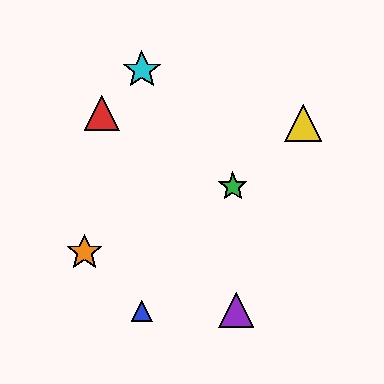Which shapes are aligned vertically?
The blue triangle, the cyan star are aligned vertically.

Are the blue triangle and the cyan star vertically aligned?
Yes, both are at x≈142.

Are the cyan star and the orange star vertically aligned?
No, the cyan star is at x≈142 and the orange star is at x≈85.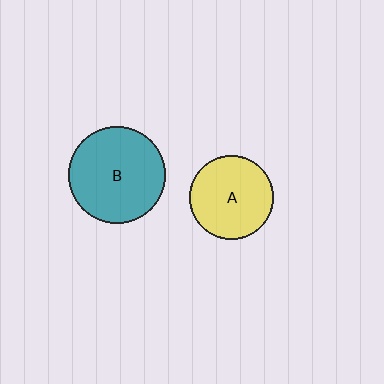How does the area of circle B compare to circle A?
Approximately 1.3 times.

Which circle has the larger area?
Circle B (teal).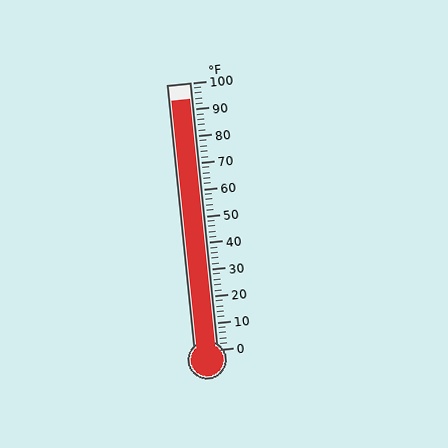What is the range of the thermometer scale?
The thermometer scale ranges from 0°F to 100°F.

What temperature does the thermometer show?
The thermometer shows approximately 94°F.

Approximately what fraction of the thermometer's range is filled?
The thermometer is filled to approximately 95% of its range.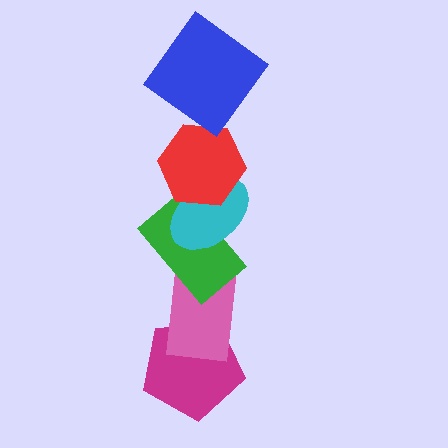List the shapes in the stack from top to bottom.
From top to bottom: the blue diamond, the red hexagon, the cyan ellipse, the green rectangle, the pink rectangle, the magenta pentagon.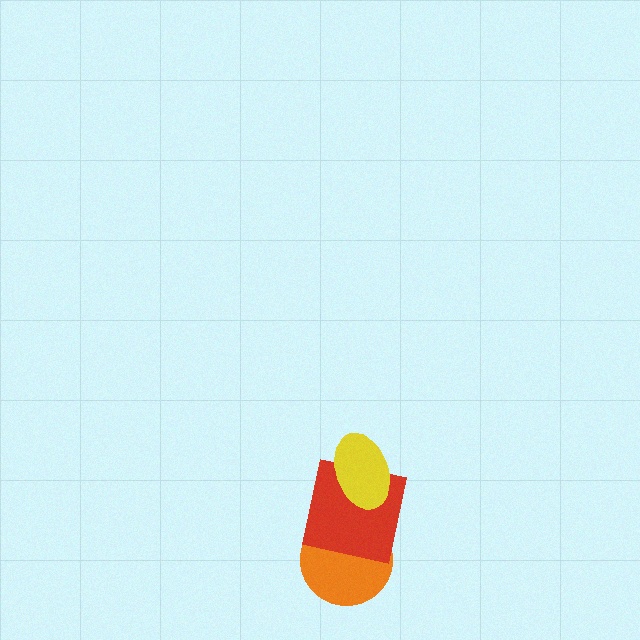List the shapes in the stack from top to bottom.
From top to bottom: the yellow ellipse, the red square, the orange circle.